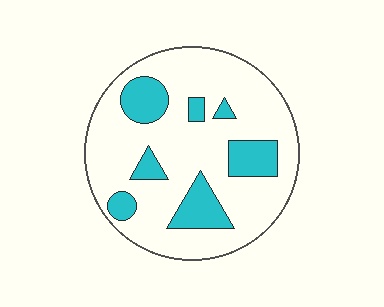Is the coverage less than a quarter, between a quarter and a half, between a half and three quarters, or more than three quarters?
Less than a quarter.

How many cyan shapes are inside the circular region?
7.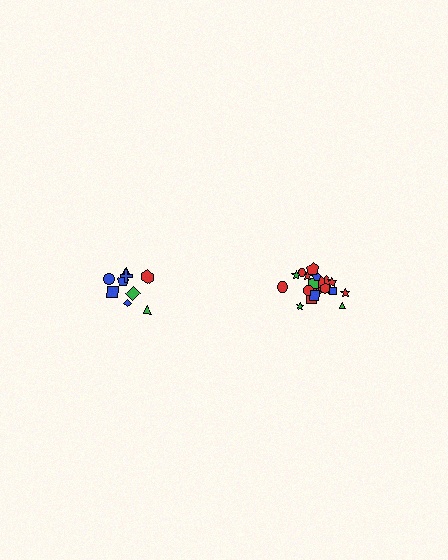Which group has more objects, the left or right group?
The right group.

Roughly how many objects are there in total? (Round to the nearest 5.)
Roughly 30 objects in total.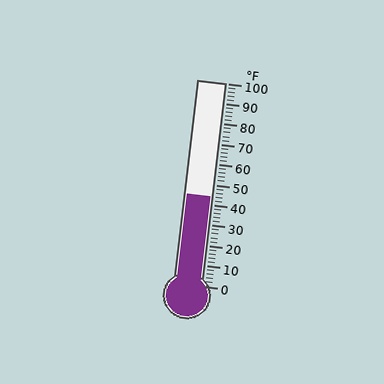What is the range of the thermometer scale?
The thermometer scale ranges from 0°F to 100°F.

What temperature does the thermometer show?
The thermometer shows approximately 44°F.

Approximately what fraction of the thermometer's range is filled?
The thermometer is filled to approximately 45% of its range.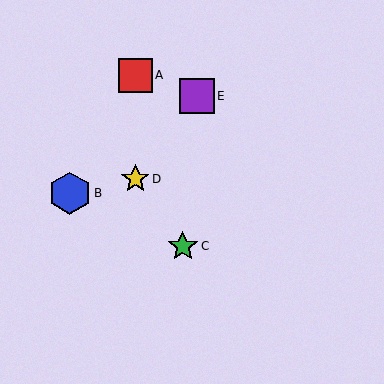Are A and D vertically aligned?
Yes, both are at x≈135.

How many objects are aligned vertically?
2 objects (A, D) are aligned vertically.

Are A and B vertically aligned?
No, A is at x≈135 and B is at x≈70.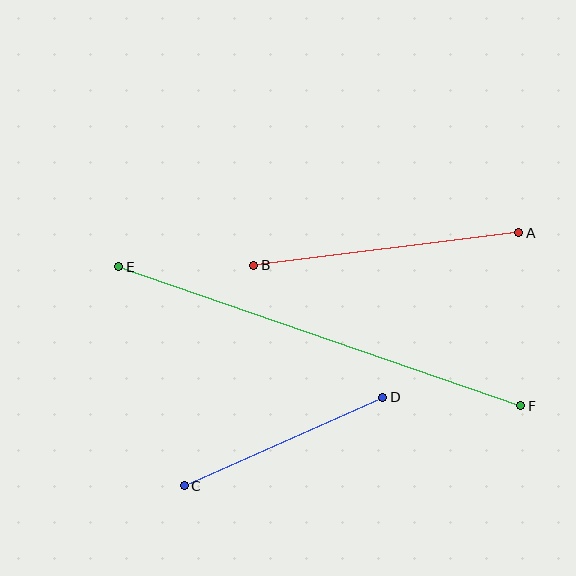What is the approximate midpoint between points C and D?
The midpoint is at approximately (283, 441) pixels.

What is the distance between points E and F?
The distance is approximately 425 pixels.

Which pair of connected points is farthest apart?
Points E and F are farthest apart.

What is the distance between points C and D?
The distance is approximately 217 pixels.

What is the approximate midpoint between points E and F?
The midpoint is at approximately (320, 336) pixels.